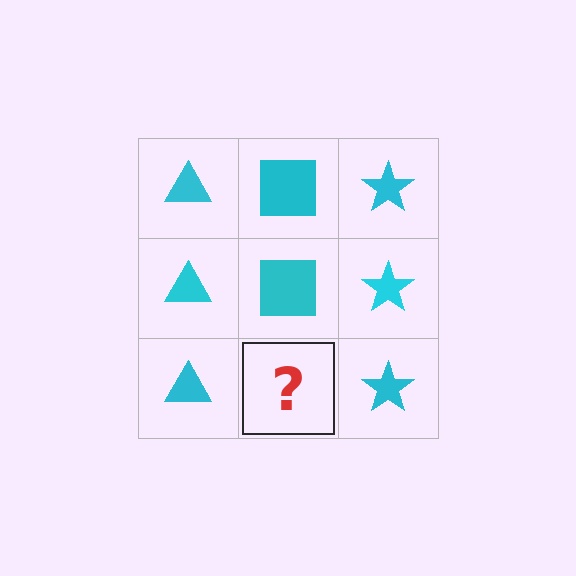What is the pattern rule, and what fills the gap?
The rule is that each column has a consistent shape. The gap should be filled with a cyan square.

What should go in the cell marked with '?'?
The missing cell should contain a cyan square.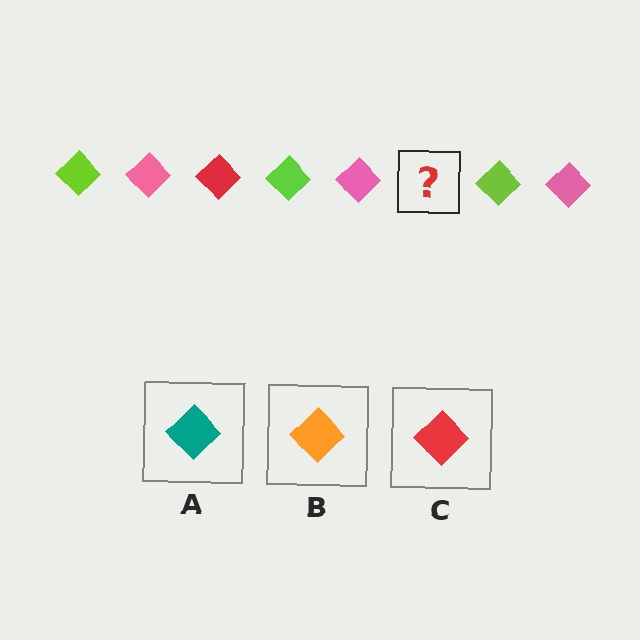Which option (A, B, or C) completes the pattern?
C.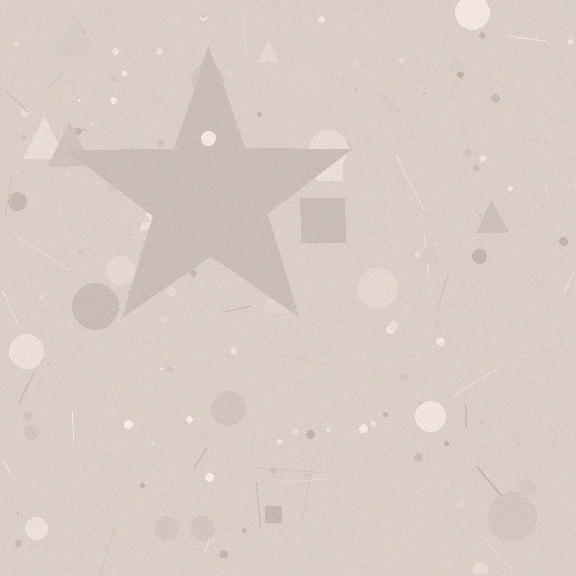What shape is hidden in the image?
A star is hidden in the image.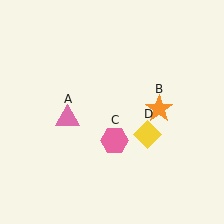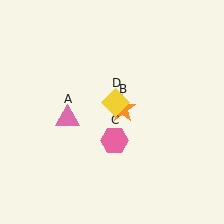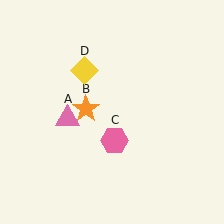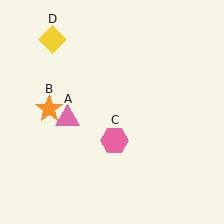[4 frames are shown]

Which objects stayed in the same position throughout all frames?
Pink triangle (object A) and pink hexagon (object C) remained stationary.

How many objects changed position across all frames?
2 objects changed position: orange star (object B), yellow diamond (object D).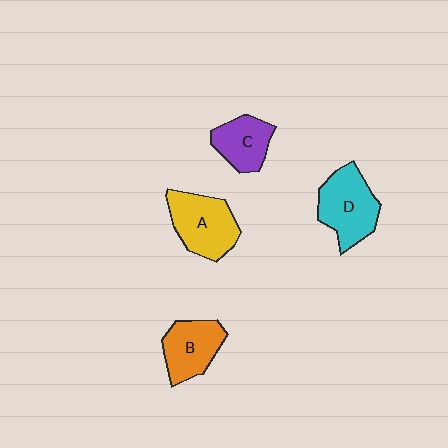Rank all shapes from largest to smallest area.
From largest to smallest: D (cyan), A (yellow), B (orange), C (purple).